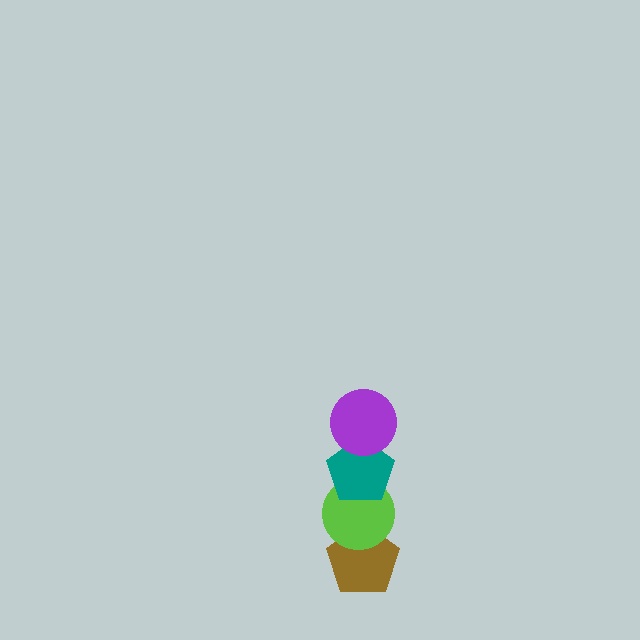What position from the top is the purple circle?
The purple circle is 1st from the top.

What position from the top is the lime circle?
The lime circle is 3rd from the top.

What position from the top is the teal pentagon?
The teal pentagon is 2nd from the top.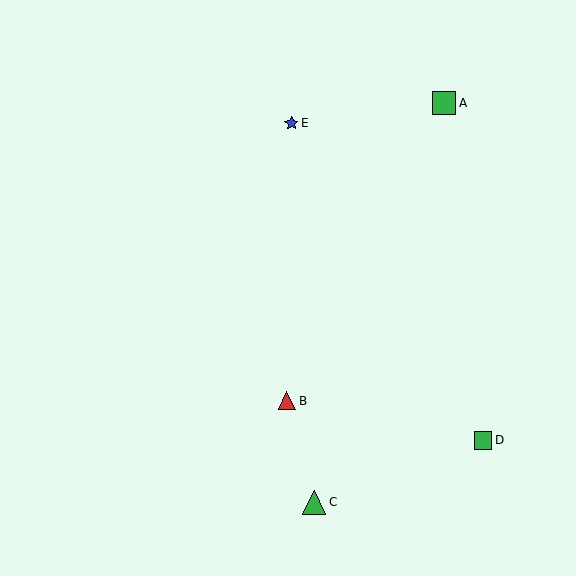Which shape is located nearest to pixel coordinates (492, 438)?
The green square (labeled D) at (483, 440) is nearest to that location.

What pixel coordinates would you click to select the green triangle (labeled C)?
Click at (314, 502) to select the green triangle C.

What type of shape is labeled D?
Shape D is a green square.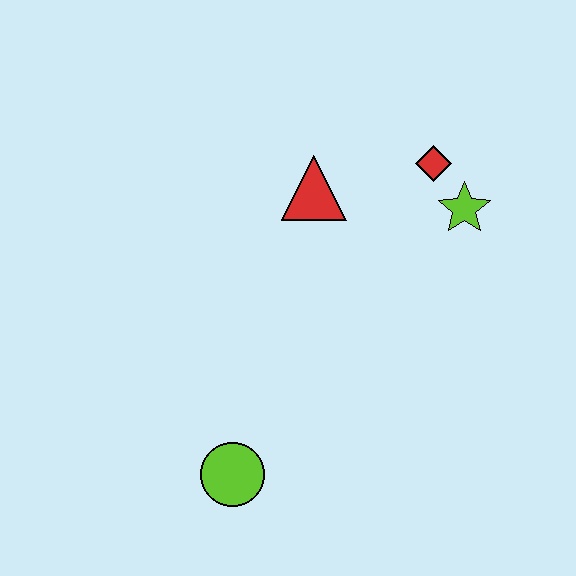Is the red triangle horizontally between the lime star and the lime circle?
Yes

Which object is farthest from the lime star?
The lime circle is farthest from the lime star.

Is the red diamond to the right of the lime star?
No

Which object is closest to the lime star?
The red diamond is closest to the lime star.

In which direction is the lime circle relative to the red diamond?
The lime circle is below the red diamond.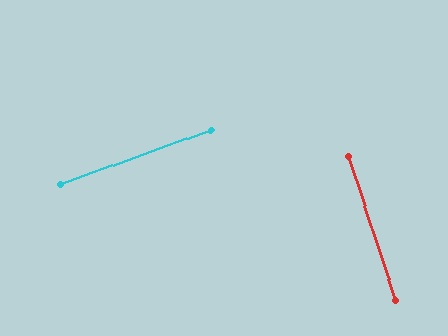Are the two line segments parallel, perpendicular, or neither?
Perpendicular — they meet at approximately 89°.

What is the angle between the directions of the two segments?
Approximately 89 degrees.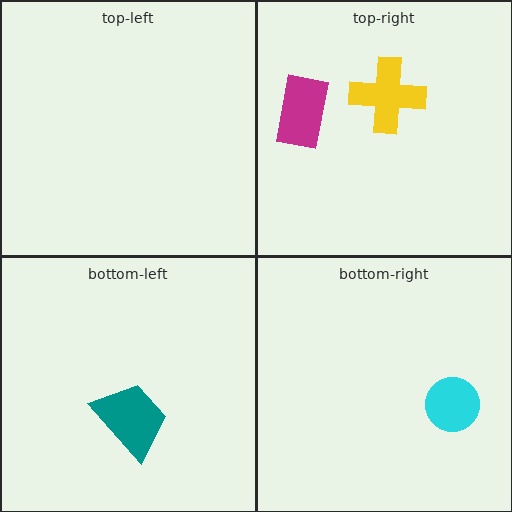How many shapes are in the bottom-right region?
1.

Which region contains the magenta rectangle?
The top-right region.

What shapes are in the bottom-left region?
The teal trapezoid.